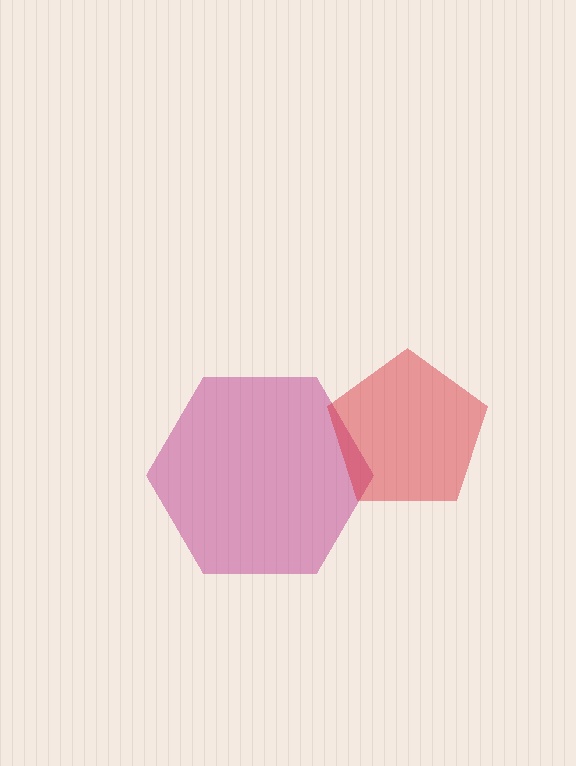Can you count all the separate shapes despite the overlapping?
Yes, there are 2 separate shapes.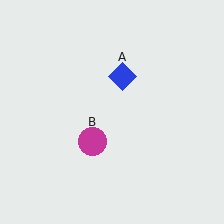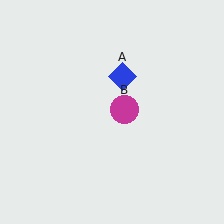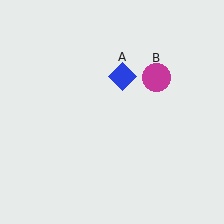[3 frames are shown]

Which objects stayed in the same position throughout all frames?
Blue diamond (object A) remained stationary.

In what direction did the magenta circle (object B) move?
The magenta circle (object B) moved up and to the right.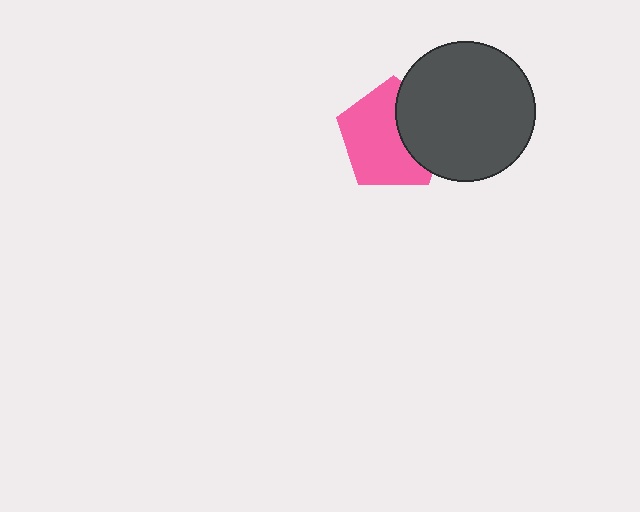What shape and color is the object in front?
The object in front is a dark gray circle.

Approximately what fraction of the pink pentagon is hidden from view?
Roughly 35% of the pink pentagon is hidden behind the dark gray circle.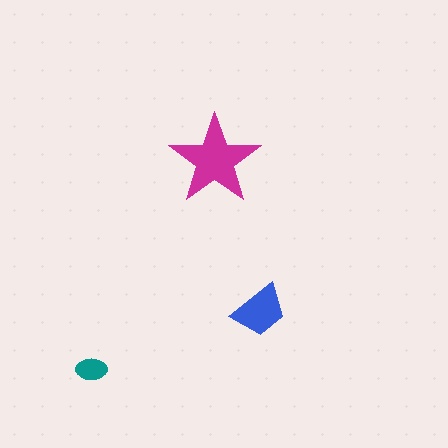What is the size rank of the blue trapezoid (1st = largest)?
2nd.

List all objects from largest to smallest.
The magenta star, the blue trapezoid, the teal ellipse.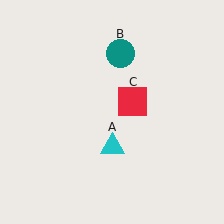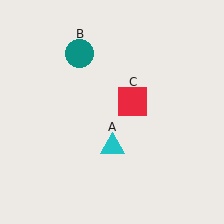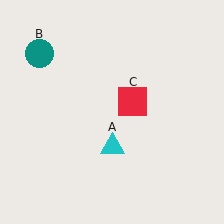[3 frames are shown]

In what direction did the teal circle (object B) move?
The teal circle (object B) moved left.